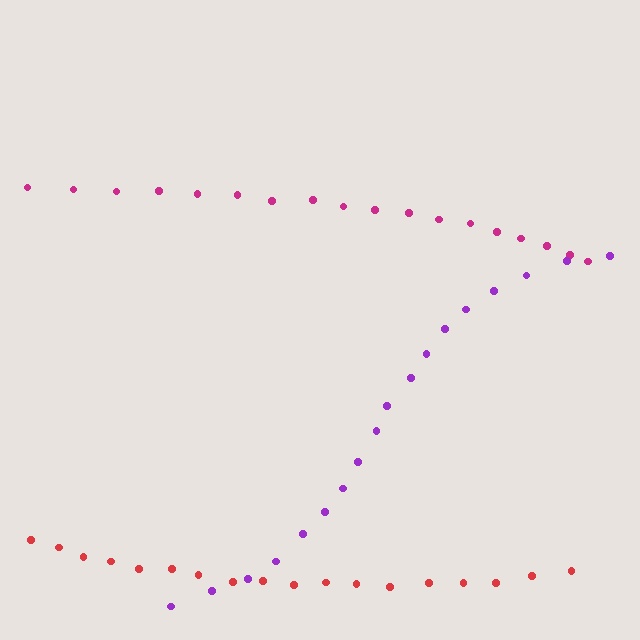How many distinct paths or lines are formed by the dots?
There are 3 distinct paths.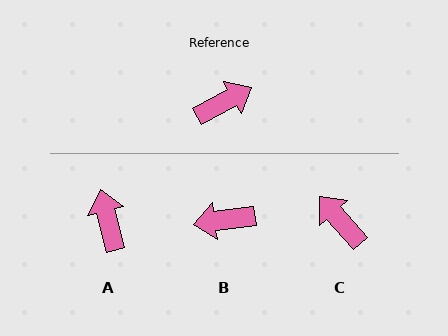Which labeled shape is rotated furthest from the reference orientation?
B, about 159 degrees away.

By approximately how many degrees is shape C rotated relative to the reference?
Approximately 103 degrees counter-clockwise.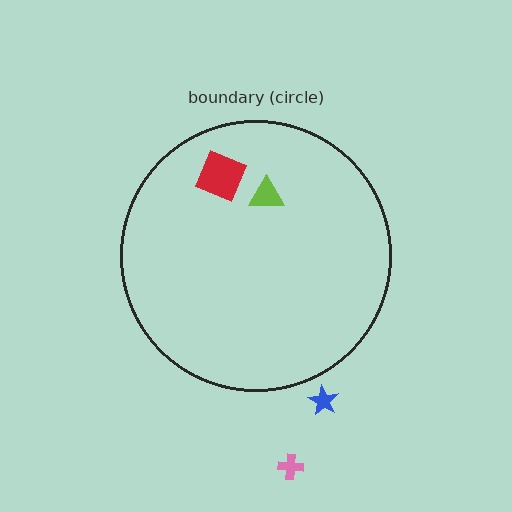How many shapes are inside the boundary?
2 inside, 2 outside.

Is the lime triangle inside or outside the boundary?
Inside.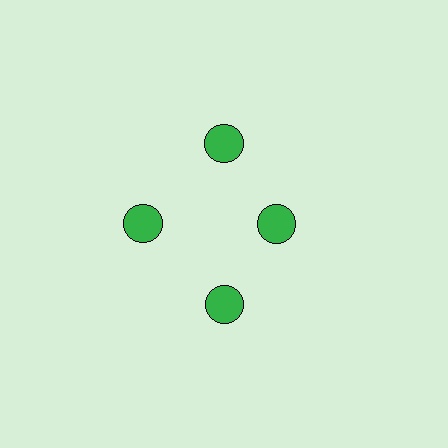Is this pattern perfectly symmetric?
No. The 4 green circles are arranged in a ring, but one element near the 3 o'clock position is pulled inward toward the center, breaking the 4-fold rotational symmetry.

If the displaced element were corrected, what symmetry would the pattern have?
It would have 4-fold rotational symmetry — the pattern would map onto itself every 90 degrees.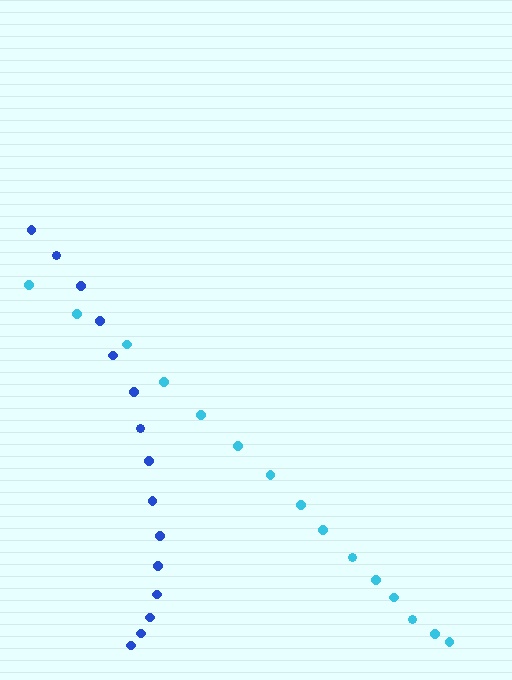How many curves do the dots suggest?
There are 2 distinct paths.